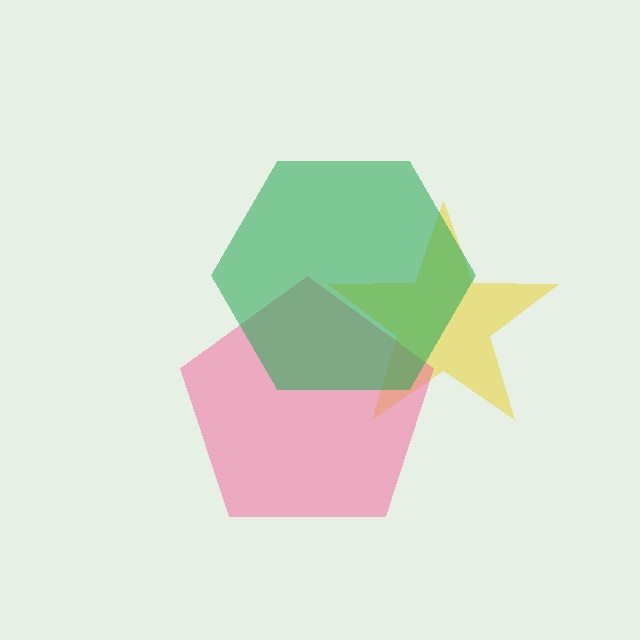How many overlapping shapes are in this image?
There are 3 overlapping shapes in the image.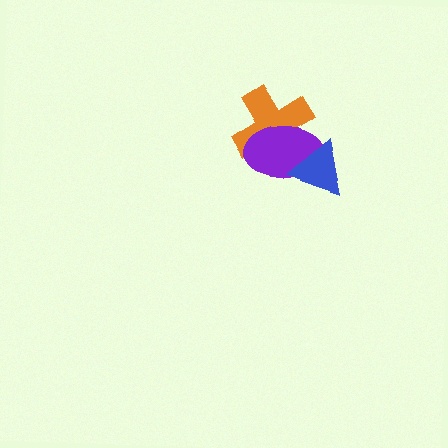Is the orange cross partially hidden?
Yes, it is partially covered by another shape.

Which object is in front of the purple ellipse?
The blue triangle is in front of the purple ellipse.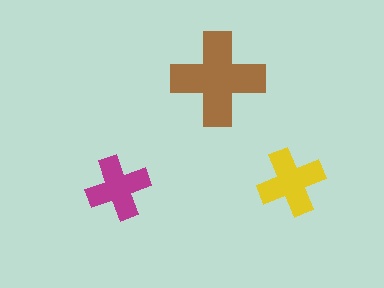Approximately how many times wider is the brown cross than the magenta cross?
About 1.5 times wider.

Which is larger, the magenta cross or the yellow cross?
The yellow one.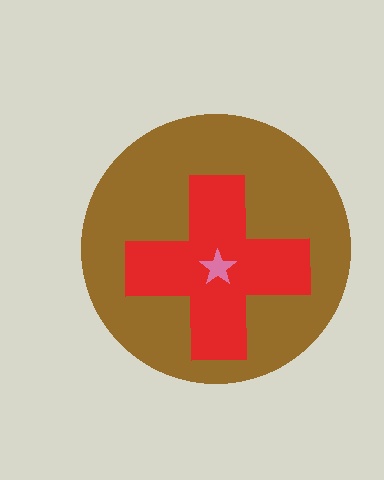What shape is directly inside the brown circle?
The red cross.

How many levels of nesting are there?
3.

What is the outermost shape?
The brown circle.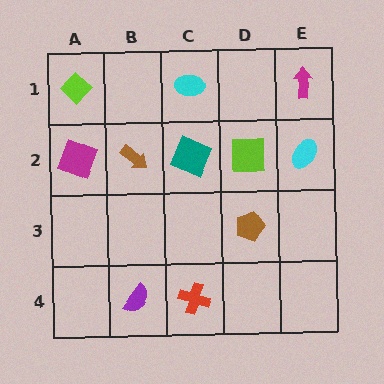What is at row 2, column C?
A teal square.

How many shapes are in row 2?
5 shapes.